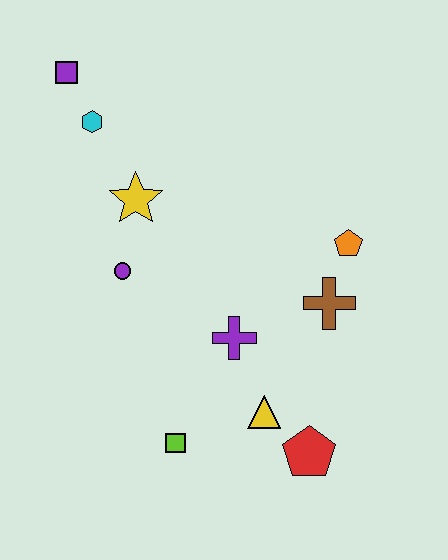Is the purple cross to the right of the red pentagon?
No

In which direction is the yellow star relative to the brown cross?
The yellow star is to the left of the brown cross.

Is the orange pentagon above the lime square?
Yes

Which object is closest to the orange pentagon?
The brown cross is closest to the orange pentagon.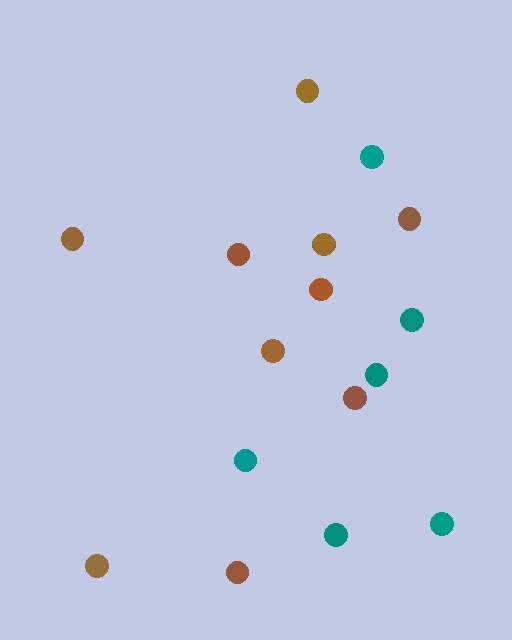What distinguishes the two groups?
There are 2 groups: one group of teal circles (6) and one group of brown circles (10).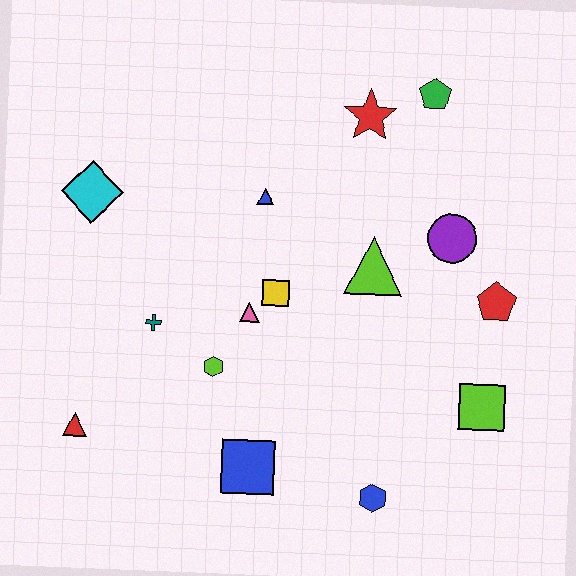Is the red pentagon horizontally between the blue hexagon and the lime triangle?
No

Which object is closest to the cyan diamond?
The teal cross is closest to the cyan diamond.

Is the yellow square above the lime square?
Yes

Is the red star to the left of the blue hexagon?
Yes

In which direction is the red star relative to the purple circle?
The red star is above the purple circle.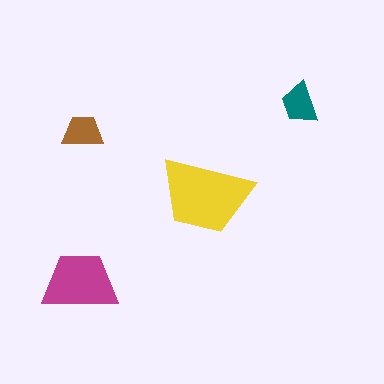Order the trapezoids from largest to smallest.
the yellow one, the magenta one, the teal one, the brown one.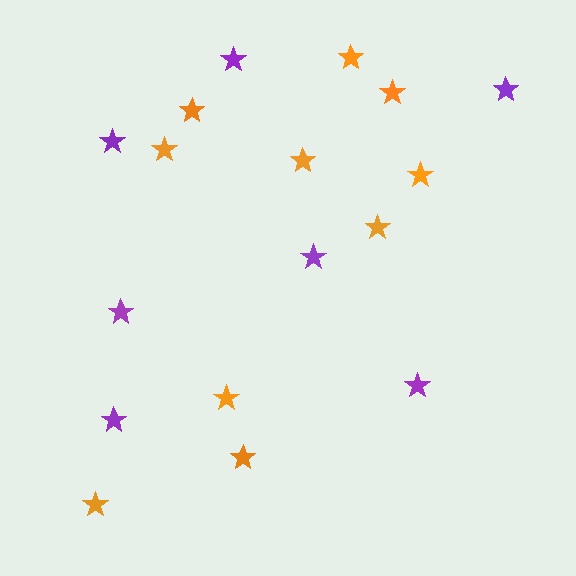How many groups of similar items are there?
There are 2 groups: one group of orange stars (10) and one group of purple stars (7).